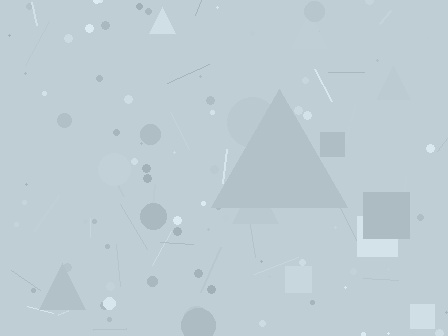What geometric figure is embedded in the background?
A triangle is embedded in the background.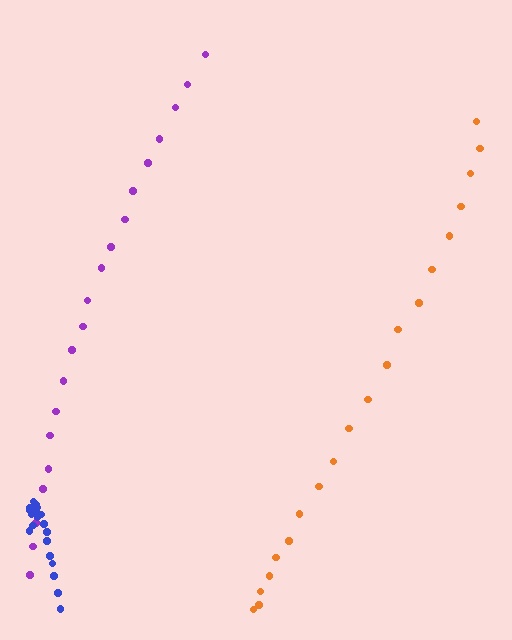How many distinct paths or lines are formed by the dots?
There are 3 distinct paths.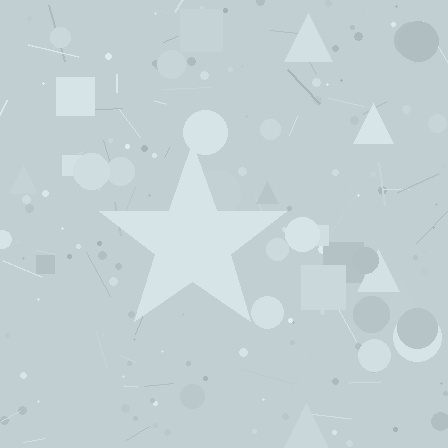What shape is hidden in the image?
A star is hidden in the image.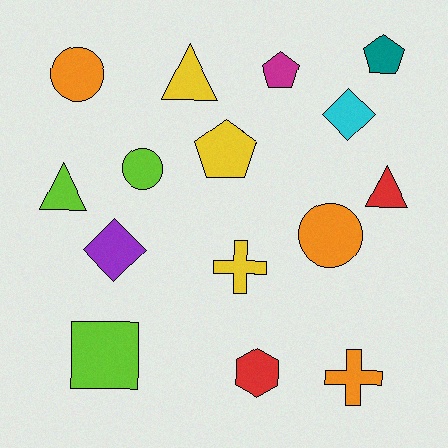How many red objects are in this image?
There are 2 red objects.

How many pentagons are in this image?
There are 3 pentagons.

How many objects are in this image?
There are 15 objects.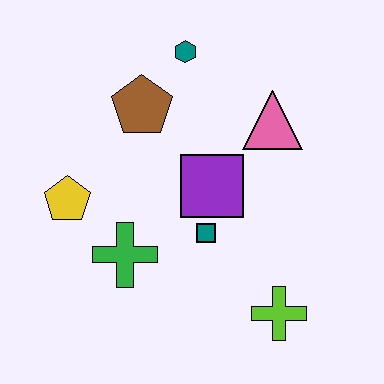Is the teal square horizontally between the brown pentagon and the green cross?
No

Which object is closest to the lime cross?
The teal square is closest to the lime cross.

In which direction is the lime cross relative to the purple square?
The lime cross is below the purple square.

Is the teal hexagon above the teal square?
Yes